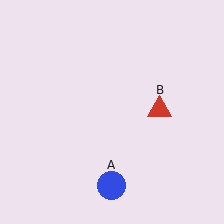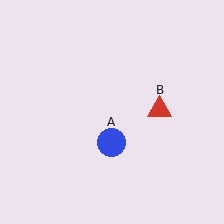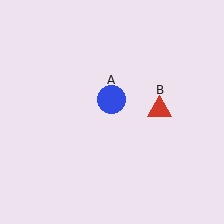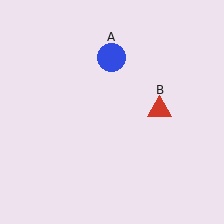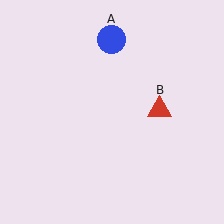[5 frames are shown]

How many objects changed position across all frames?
1 object changed position: blue circle (object A).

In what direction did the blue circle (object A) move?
The blue circle (object A) moved up.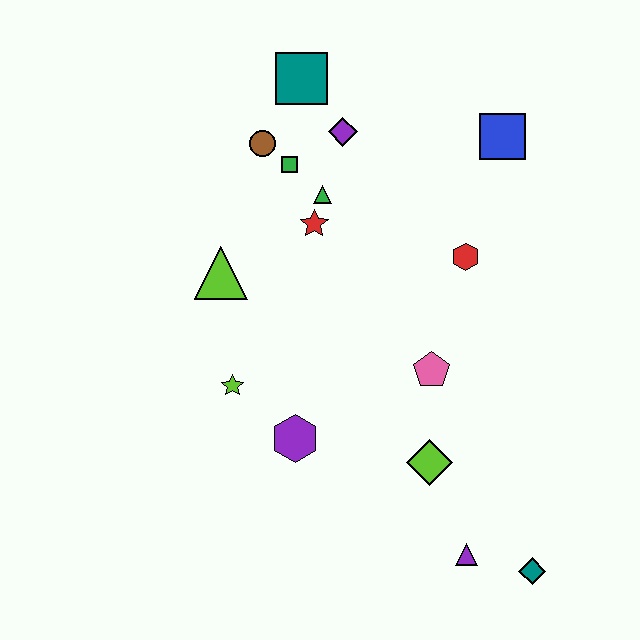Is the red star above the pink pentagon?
Yes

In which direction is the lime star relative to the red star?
The lime star is below the red star.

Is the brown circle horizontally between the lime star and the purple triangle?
Yes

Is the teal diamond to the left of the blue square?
No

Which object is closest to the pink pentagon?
The lime diamond is closest to the pink pentagon.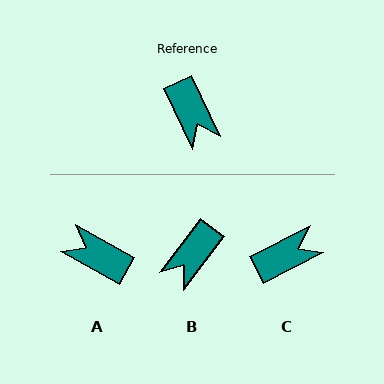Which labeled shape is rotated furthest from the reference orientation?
A, about 145 degrees away.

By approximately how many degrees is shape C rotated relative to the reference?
Approximately 91 degrees counter-clockwise.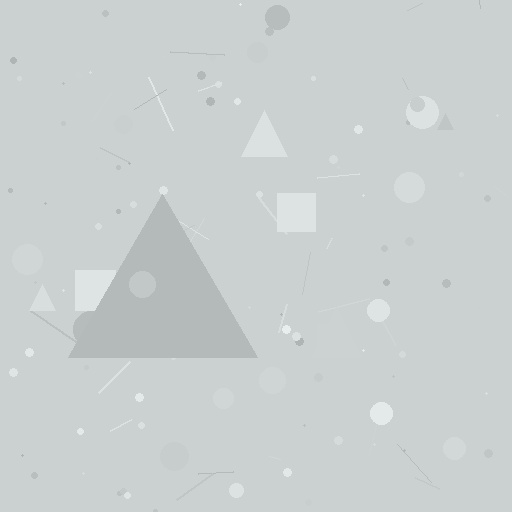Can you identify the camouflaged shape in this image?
The camouflaged shape is a triangle.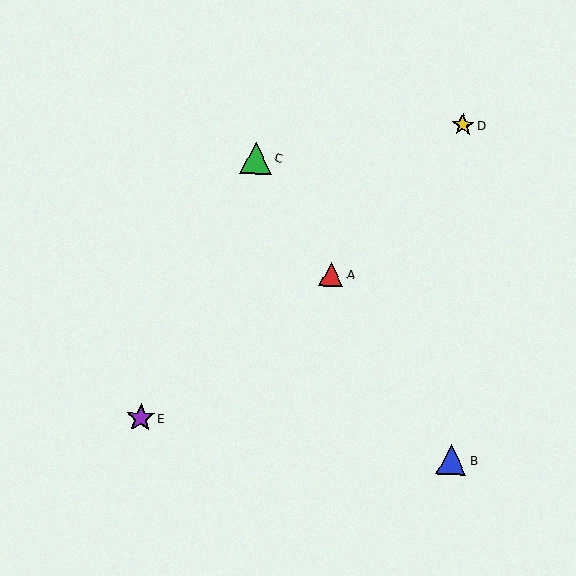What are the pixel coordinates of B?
Object B is at (452, 460).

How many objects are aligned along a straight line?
3 objects (A, B, C) are aligned along a straight line.